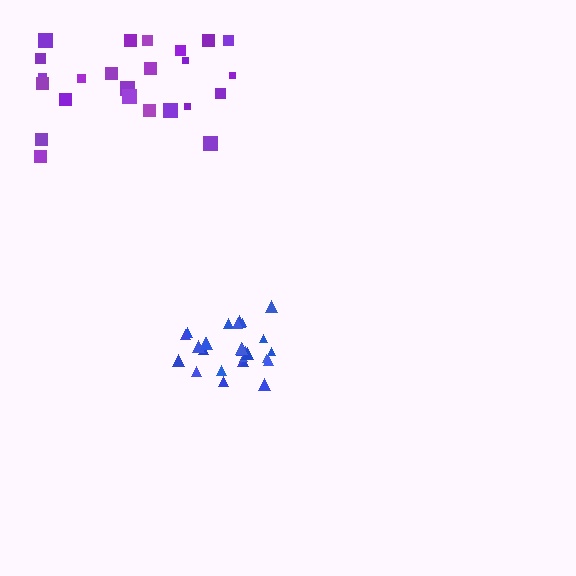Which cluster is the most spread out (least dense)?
Purple.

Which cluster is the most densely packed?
Blue.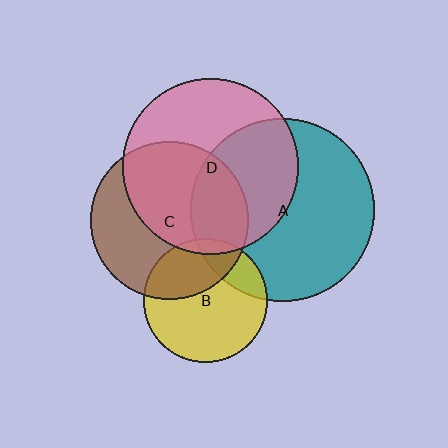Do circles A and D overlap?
Yes.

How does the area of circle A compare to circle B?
Approximately 2.2 times.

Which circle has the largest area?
Circle A (teal).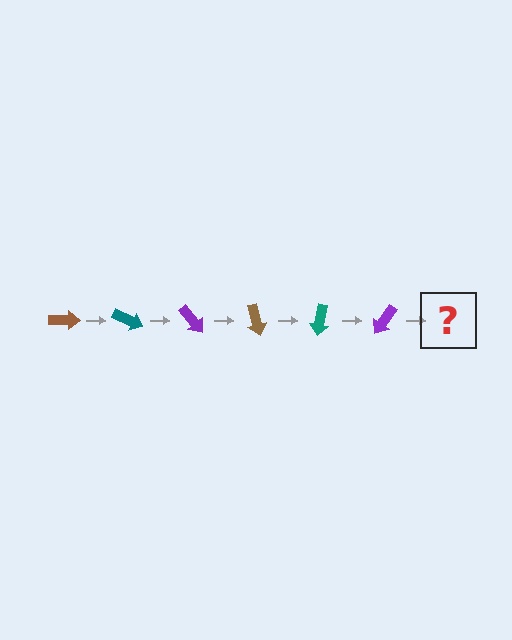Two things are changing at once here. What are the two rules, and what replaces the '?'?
The two rules are that it rotates 25 degrees each step and the color cycles through brown, teal, and purple. The '?' should be a brown arrow, rotated 150 degrees from the start.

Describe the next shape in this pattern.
It should be a brown arrow, rotated 150 degrees from the start.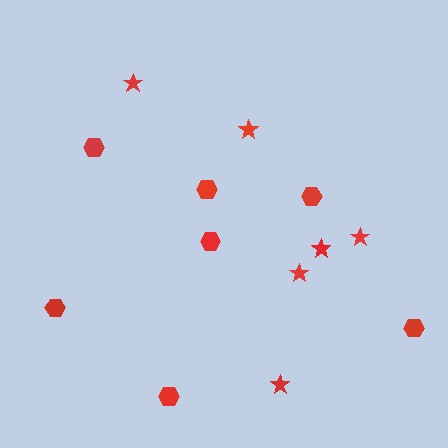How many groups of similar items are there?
There are 2 groups: one group of hexagons (7) and one group of stars (6).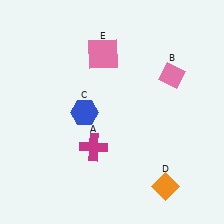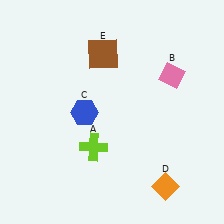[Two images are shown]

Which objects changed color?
A changed from magenta to lime. E changed from pink to brown.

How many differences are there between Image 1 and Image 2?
There are 2 differences between the two images.